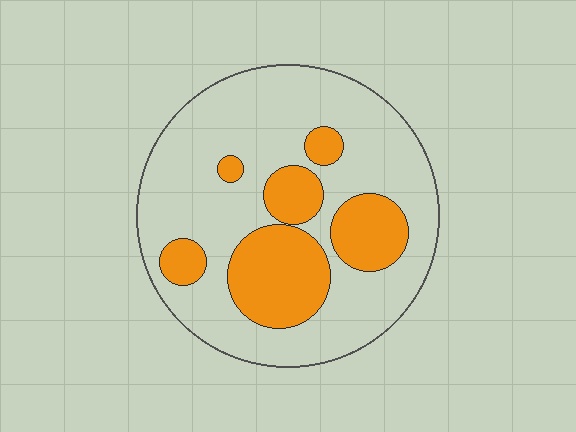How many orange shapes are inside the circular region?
6.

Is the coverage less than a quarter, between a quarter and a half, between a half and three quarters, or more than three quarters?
Between a quarter and a half.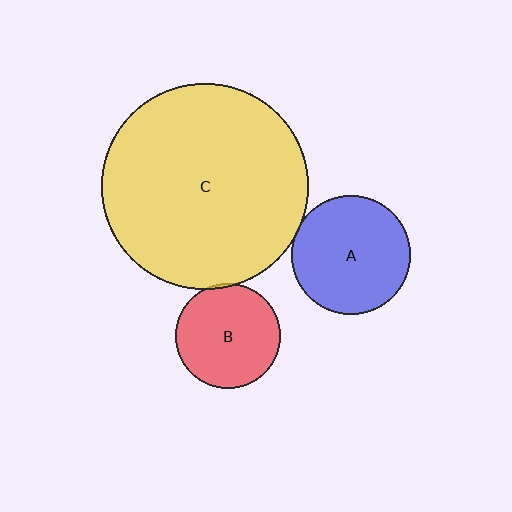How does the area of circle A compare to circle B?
Approximately 1.3 times.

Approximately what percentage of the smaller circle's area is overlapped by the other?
Approximately 5%.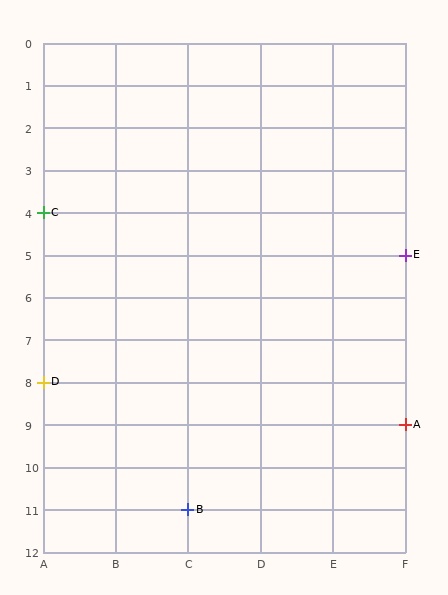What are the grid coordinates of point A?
Point A is at grid coordinates (F, 9).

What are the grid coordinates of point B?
Point B is at grid coordinates (C, 11).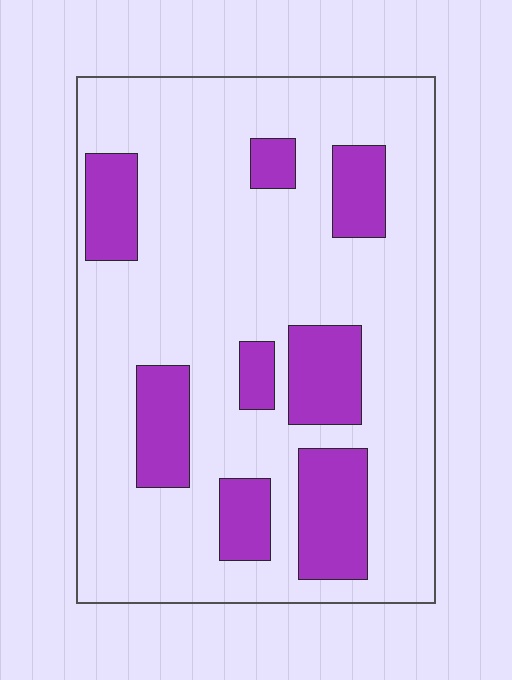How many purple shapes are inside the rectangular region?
8.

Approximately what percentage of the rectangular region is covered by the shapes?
Approximately 25%.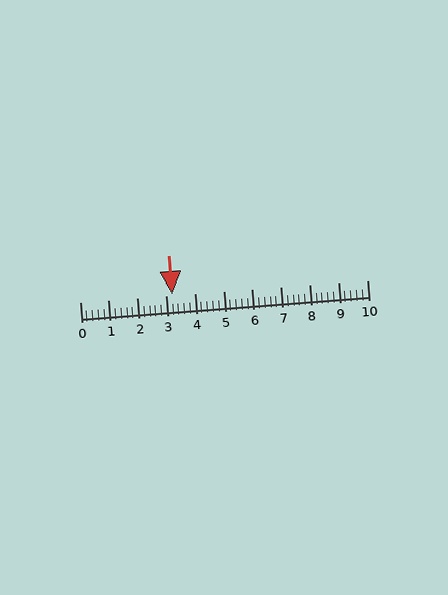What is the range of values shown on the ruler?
The ruler shows values from 0 to 10.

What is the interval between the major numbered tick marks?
The major tick marks are spaced 1 units apart.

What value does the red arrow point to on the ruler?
The red arrow points to approximately 3.2.